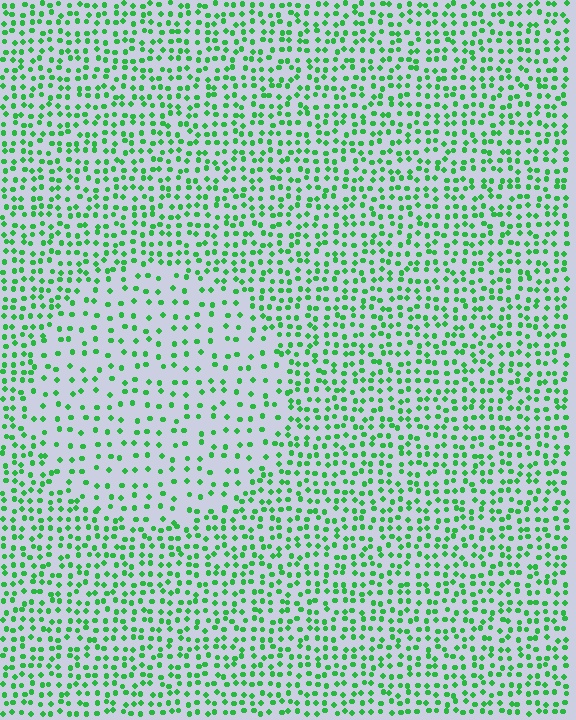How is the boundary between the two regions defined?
The boundary is defined by a change in element density (approximately 2.0x ratio). All elements are the same color, size, and shape.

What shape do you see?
I see a circle.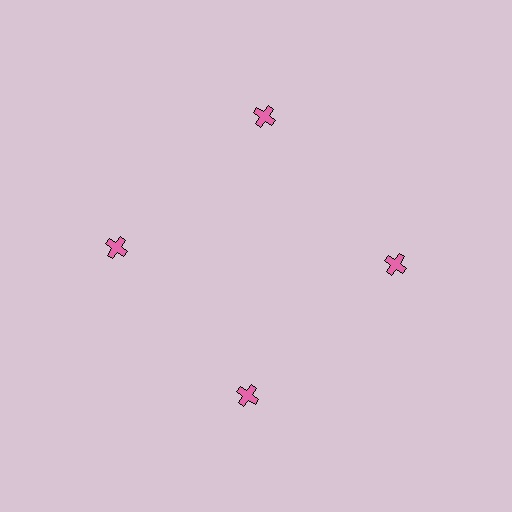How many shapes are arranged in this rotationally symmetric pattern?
There are 4 shapes, arranged in 4 groups of 1.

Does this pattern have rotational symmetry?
Yes, this pattern has 4-fold rotational symmetry. It looks the same after rotating 90 degrees around the center.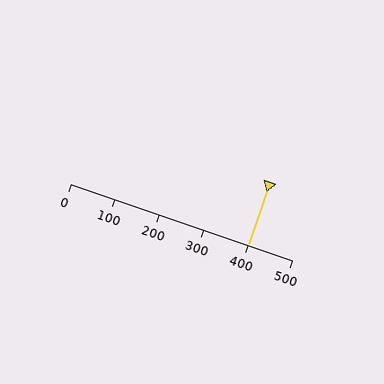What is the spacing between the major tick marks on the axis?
The major ticks are spaced 100 apart.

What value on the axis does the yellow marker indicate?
The marker indicates approximately 400.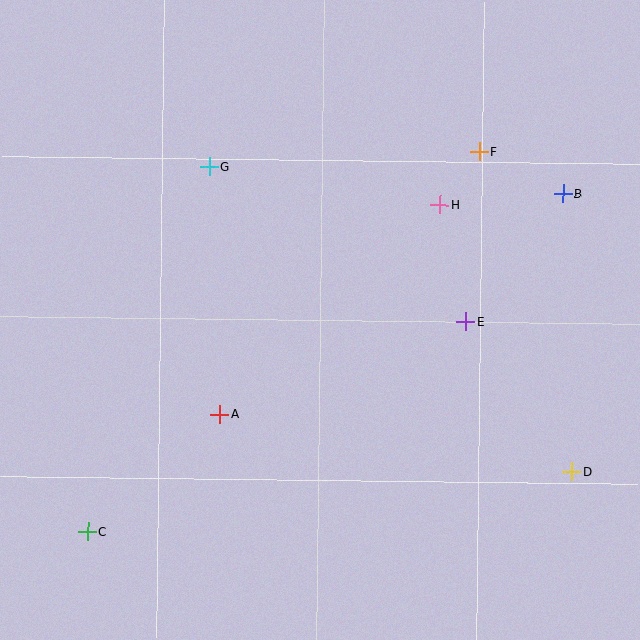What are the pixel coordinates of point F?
Point F is at (479, 152).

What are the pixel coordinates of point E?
Point E is at (466, 322).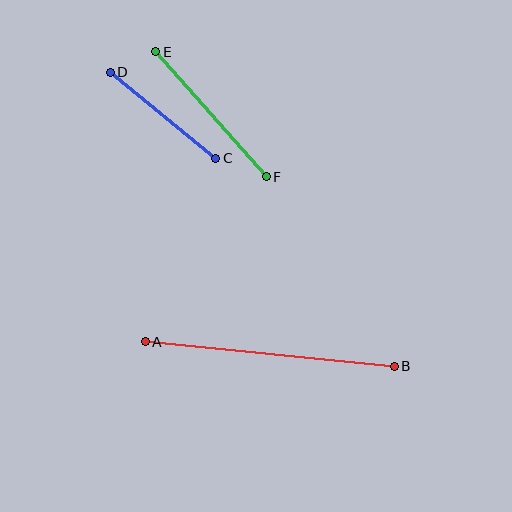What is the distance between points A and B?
The distance is approximately 250 pixels.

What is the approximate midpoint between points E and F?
The midpoint is at approximately (211, 114) pixels.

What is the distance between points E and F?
The distance is approximately 166 pixels.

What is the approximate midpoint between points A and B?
The midpoint is at approximately (270, 354) pixels.